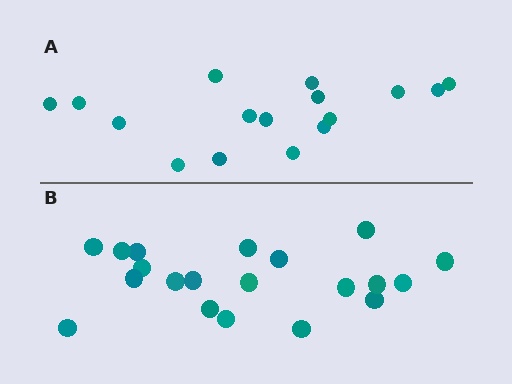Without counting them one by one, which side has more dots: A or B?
Region B (the bottom region) has more dots.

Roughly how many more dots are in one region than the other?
Region B has about 4 more dots than region A.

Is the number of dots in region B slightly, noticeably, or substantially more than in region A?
Region B has noticeably more, but not dramatically so. The ratio is roughly 1.2 to 1.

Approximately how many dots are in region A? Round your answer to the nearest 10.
About 20 dots. (The exact count is 16, which rounds to 20.)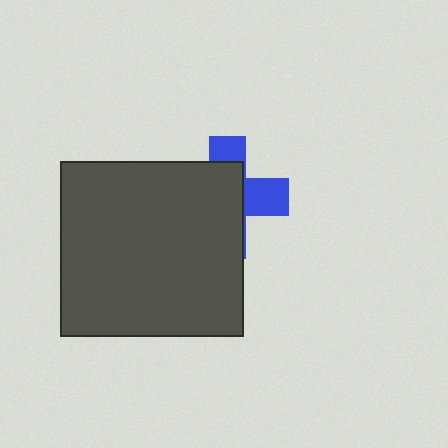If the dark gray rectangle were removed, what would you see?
You would see the complete blue cross.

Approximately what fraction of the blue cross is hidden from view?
Roughly 64% of the blue cross is hidden behind the dark gray rectangle.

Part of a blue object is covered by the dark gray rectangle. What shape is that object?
It is a cross.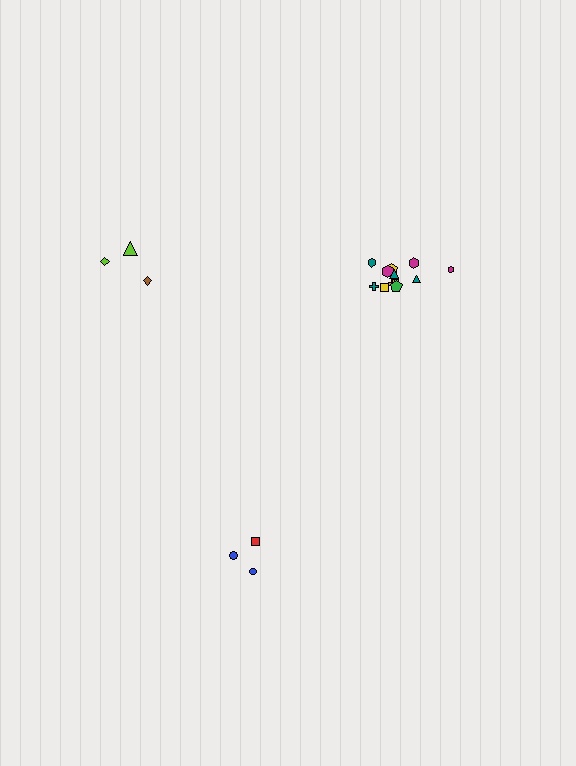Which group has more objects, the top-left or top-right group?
The top-right group.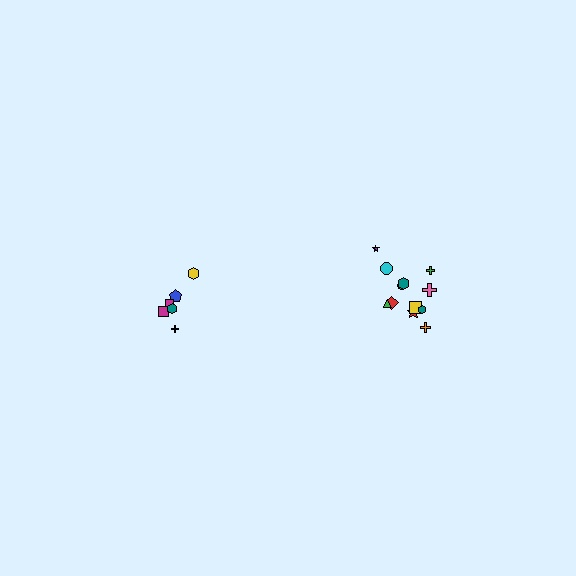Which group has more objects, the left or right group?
The right group.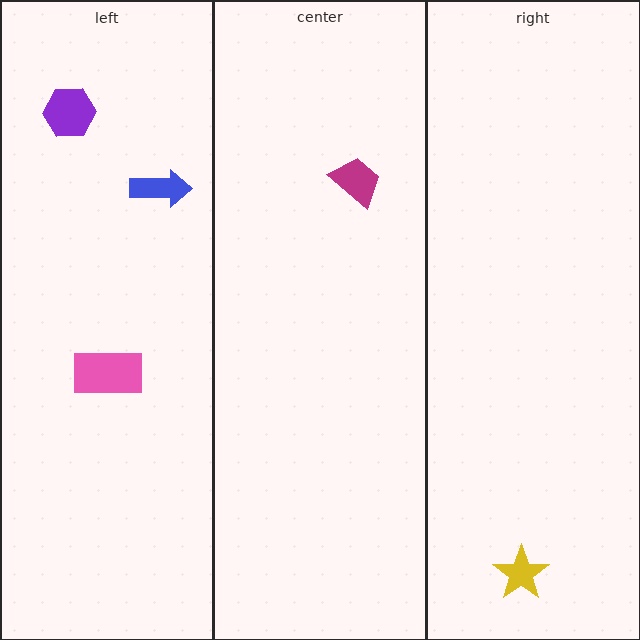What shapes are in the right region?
The yellow star.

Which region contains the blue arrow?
The left region.